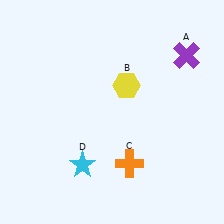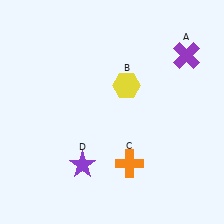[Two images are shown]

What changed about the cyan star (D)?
In Image 1, D is cyan. In Image 2, it changed to purple.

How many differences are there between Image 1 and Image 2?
There is 1 difference between the two images.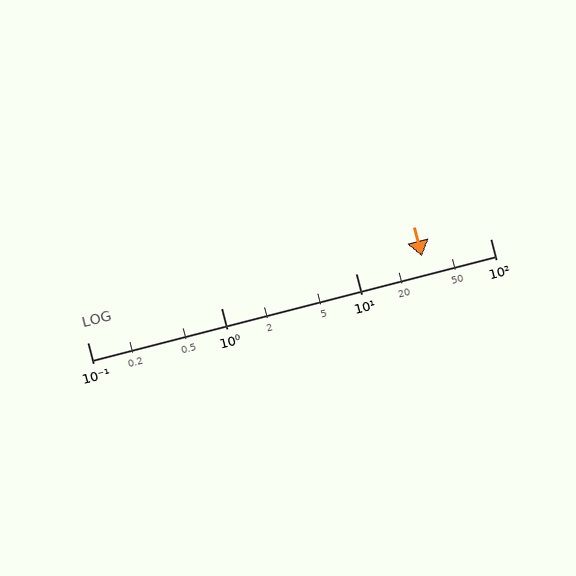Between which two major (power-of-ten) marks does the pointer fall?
The pointer is between 10 and 100.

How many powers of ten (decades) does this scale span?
The scale spans 3 decades, from 0.1 to 100.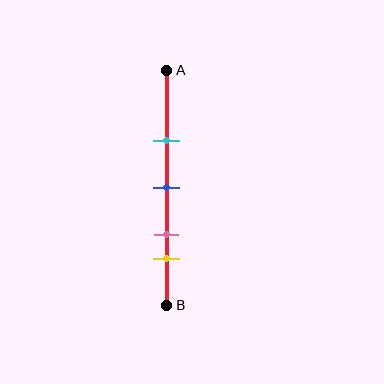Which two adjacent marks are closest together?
The pink and yellow marks are the closest adjacent pair.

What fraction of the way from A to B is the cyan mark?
The cyan mark is approximately 30% (0.3) of the way from A to B.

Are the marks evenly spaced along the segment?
No, the marks are not evenly spaced.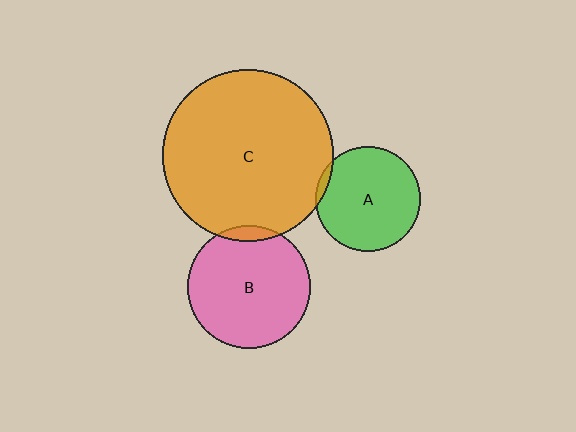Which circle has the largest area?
Circle C (orange).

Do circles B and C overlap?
Yes.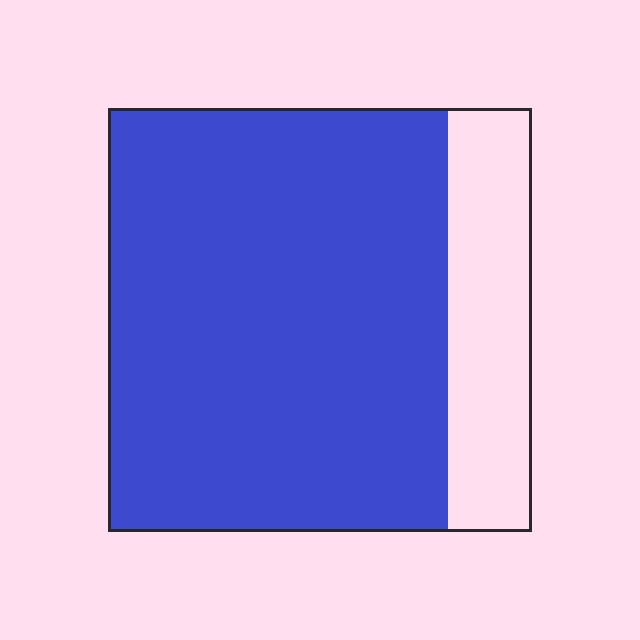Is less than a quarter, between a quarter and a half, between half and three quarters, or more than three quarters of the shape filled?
More than three quarters.